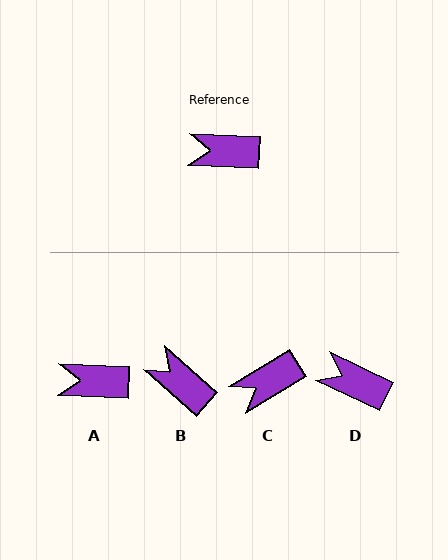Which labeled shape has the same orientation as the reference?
A.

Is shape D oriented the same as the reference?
No, it is off by about 23 degrees.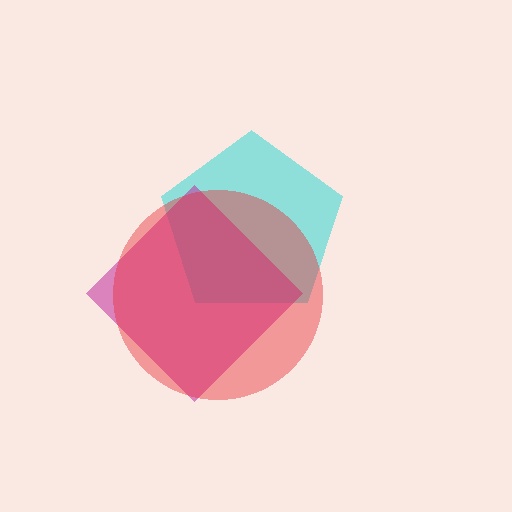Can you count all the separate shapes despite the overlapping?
Yes, there are 3 separate shapes.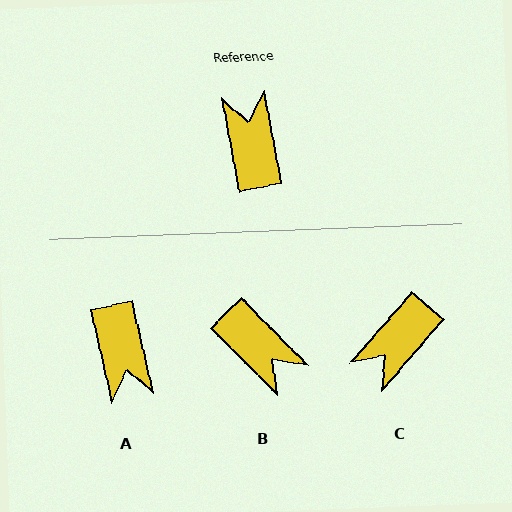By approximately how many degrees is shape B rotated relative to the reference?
Approximately 146 degrees clockwise.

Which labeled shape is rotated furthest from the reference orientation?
A, about 178 degrees away.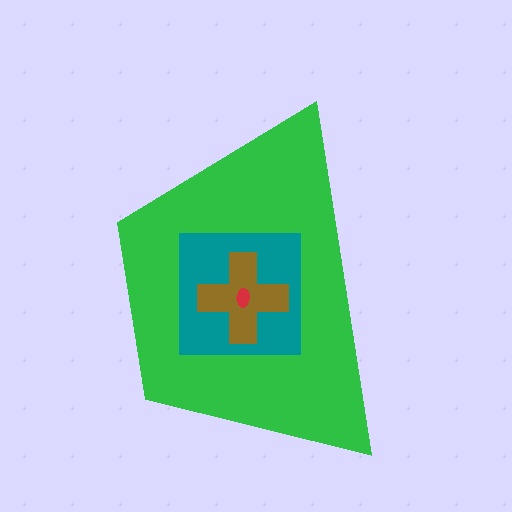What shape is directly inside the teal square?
The brown cross.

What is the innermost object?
The red ellipse.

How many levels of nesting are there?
4.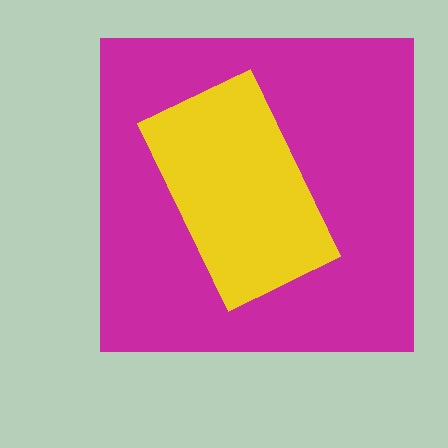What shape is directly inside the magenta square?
The yellow rectangle.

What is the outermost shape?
The magenta square.